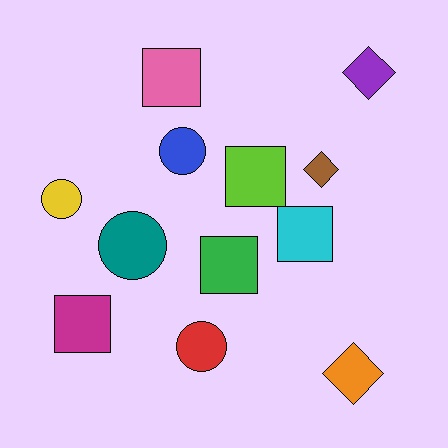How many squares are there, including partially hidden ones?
There are 5 squares.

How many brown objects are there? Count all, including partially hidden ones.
There is 1 brown object.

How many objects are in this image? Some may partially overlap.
There are 12 objects.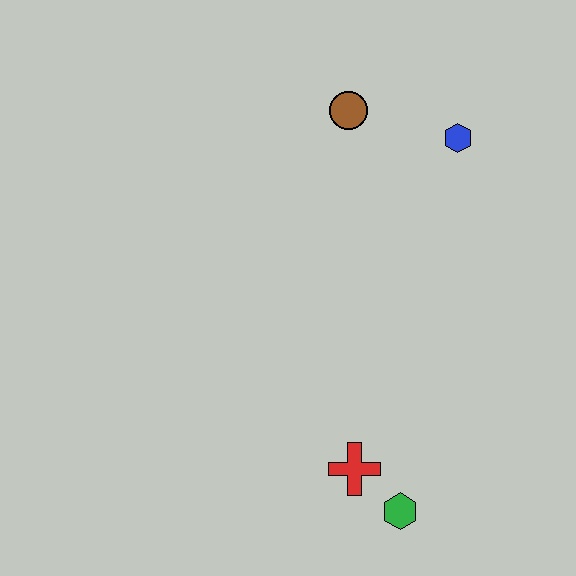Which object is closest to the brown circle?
The blue hexagon is closest to the brown circle.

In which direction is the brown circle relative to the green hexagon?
The brown circle is above the green hexagon.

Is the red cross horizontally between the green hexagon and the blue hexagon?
No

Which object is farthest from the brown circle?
The green hexagon is farthest from the brown circle.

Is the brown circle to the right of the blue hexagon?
No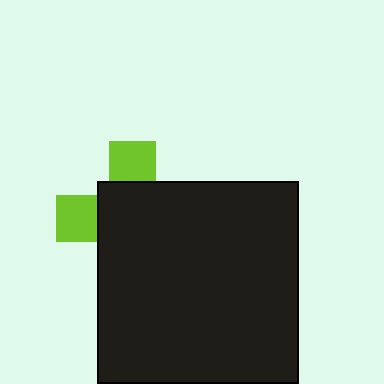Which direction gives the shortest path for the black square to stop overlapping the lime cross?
Moving toward the lower-right gives the shortest separation.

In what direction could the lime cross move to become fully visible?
The lime cross could move toward the upper-left. That would shift it out from behind the black square entirely.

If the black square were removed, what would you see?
You would see the complete lime cross.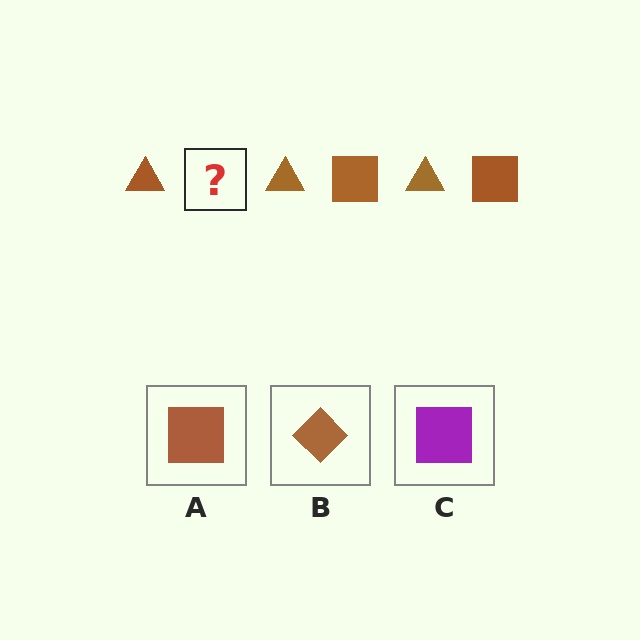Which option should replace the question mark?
Option A.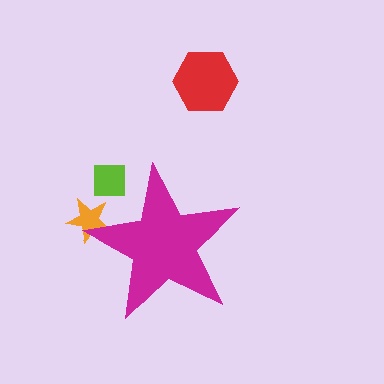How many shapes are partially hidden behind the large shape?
2 shapes are partially hidden.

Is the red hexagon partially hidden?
No, the red hexagon is fully visible.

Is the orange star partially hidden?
Yes, the orange star is partially hidden behind the magenta star.